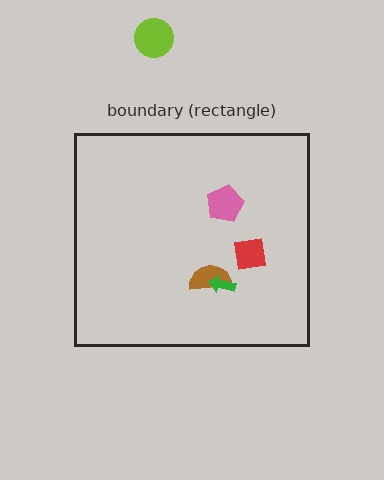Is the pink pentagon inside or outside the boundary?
Inside.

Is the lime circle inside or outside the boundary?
Outside.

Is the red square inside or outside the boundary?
Inside.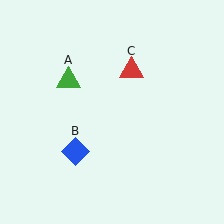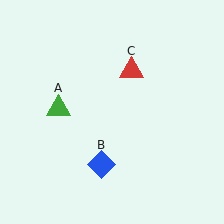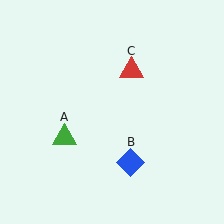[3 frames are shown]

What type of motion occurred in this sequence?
The green triangle (object A), blue diamond (object B) rotated counterclockwise around the center of the scene.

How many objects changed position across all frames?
2 objects changed position: green triangle (object A), blue diamond (object B).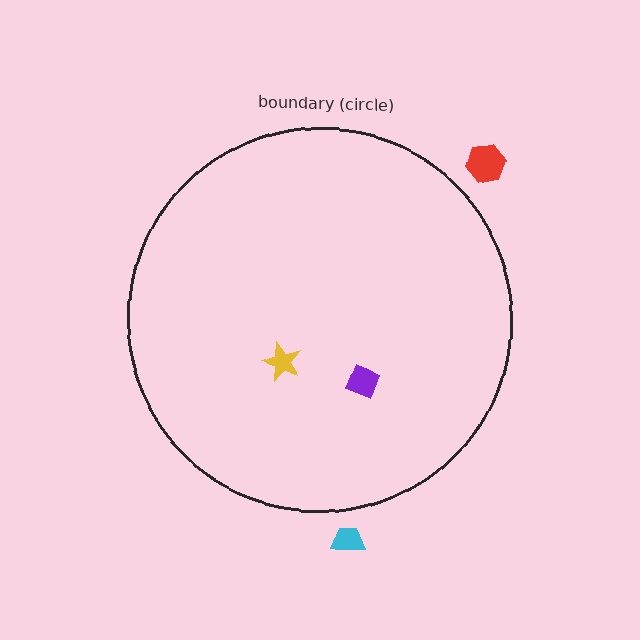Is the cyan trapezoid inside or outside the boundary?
Outside.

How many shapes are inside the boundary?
2 inside, 2 outside.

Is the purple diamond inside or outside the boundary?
Inside.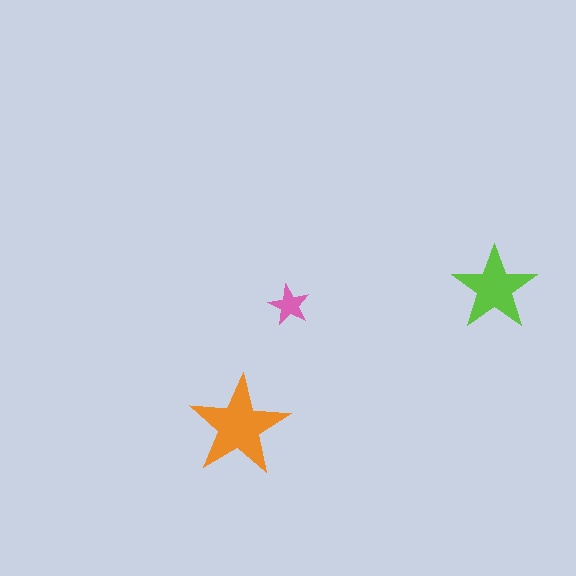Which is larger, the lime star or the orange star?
The orange one.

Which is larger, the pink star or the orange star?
The orange one.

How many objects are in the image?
There are 3 objects in the image.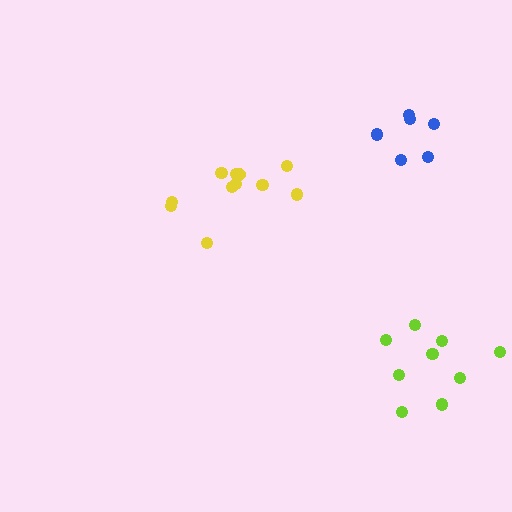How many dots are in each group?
Group 1: 9 dots, Group 2: 11 dots, Group 3: 6 dots (26 total).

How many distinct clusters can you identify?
There are 3 distinct clusters.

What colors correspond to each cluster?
The clusters are colored: lime, yellow, blue.